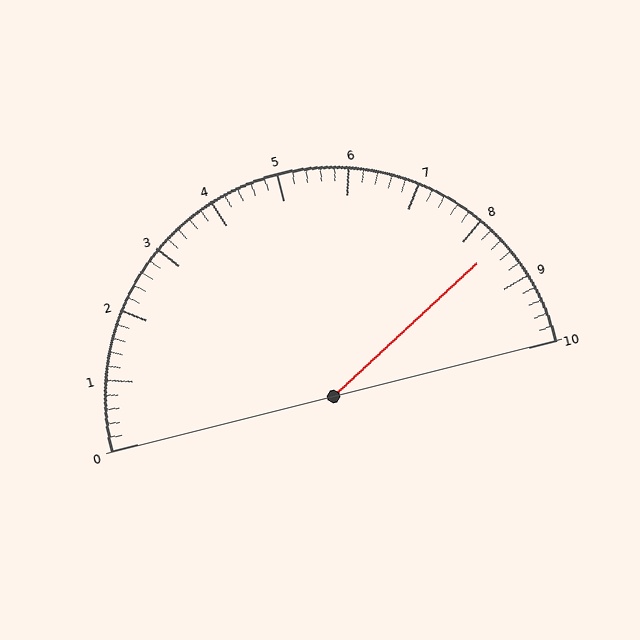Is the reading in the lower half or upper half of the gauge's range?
The reading is in the upper half of the range (0 to 10).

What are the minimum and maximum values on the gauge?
The gauge ranges from 0 to 10.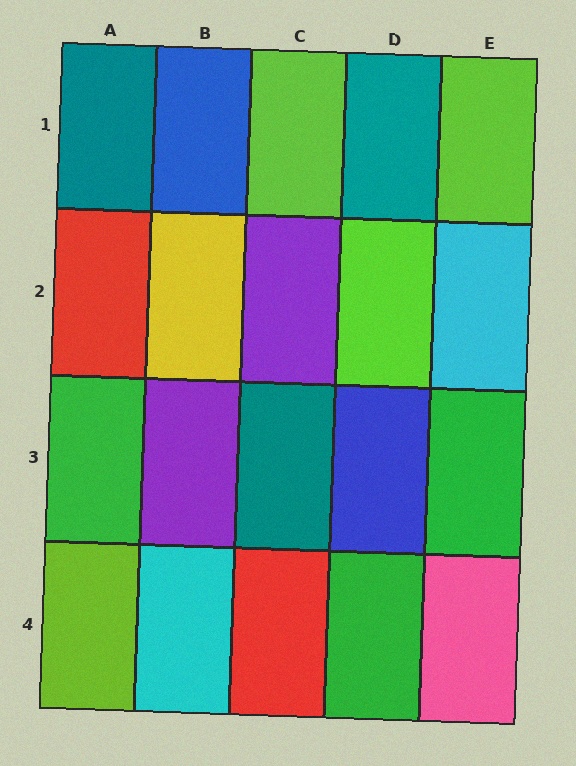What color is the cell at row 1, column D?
Teal.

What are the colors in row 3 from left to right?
Green, purple, teal, blue, green.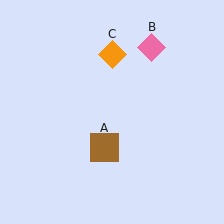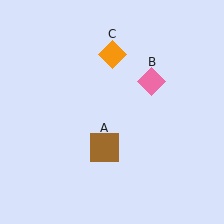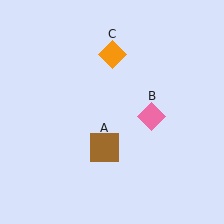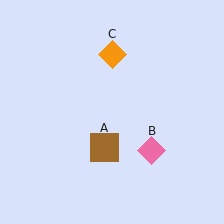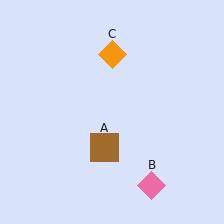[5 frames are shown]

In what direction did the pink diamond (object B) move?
The pink diamond (object B) moved down.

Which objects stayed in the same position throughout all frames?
Brown square (object A) and orange diamond (object C) remained stationary.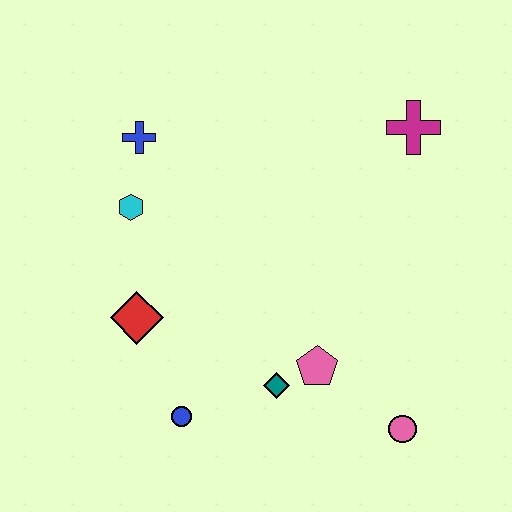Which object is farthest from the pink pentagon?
The blue cross is farthest from the pink pentagon.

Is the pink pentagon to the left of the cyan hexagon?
No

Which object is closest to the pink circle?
The pink pentagon is closest to the pink circle.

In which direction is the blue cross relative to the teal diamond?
The blue cross is above the teal diamond.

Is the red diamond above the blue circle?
Yes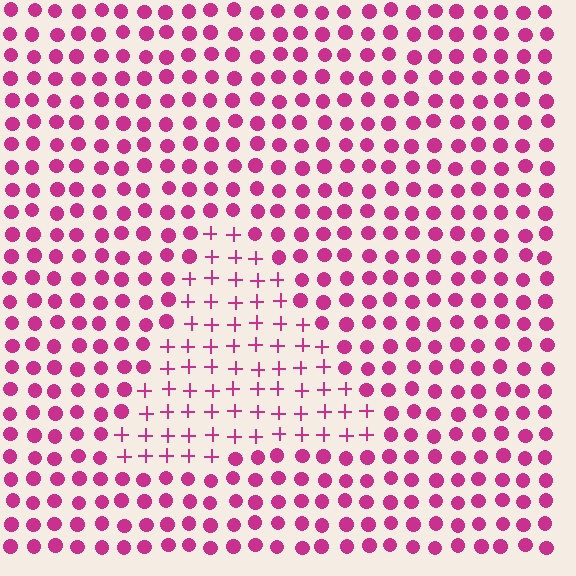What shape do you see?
I see a triangle.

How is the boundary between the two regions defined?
The boundary is defined by a change in element shape: plus signs inside vs. circles outside. All elements share the same color and spacing.